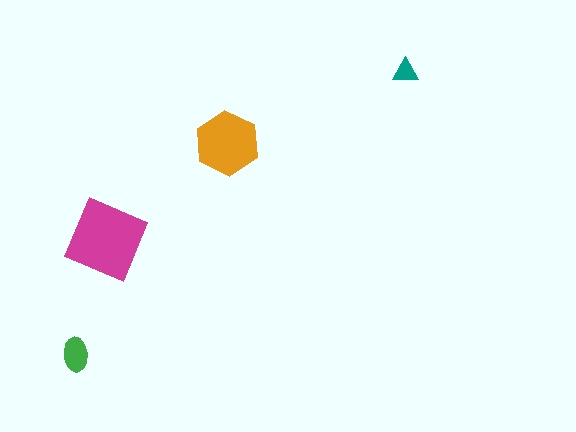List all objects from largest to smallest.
The magenta diamond, the orange hexagon, the green ellipse, the teal triangle.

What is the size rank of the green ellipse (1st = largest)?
3rd.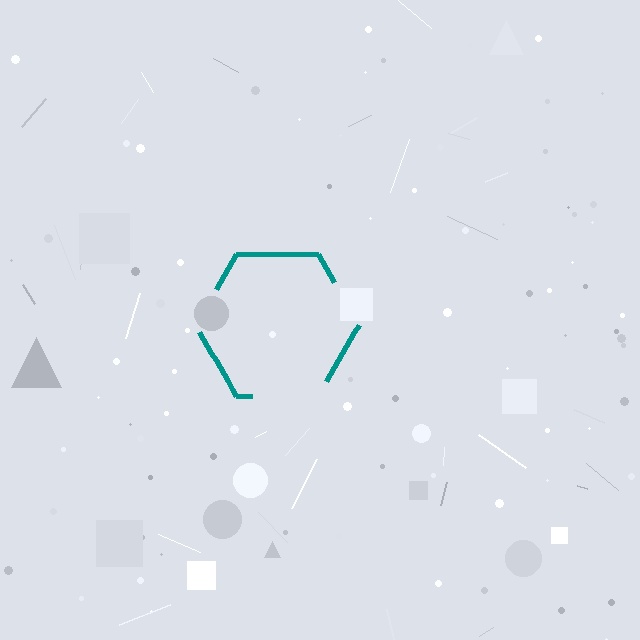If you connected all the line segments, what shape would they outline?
They would outline a hexagon.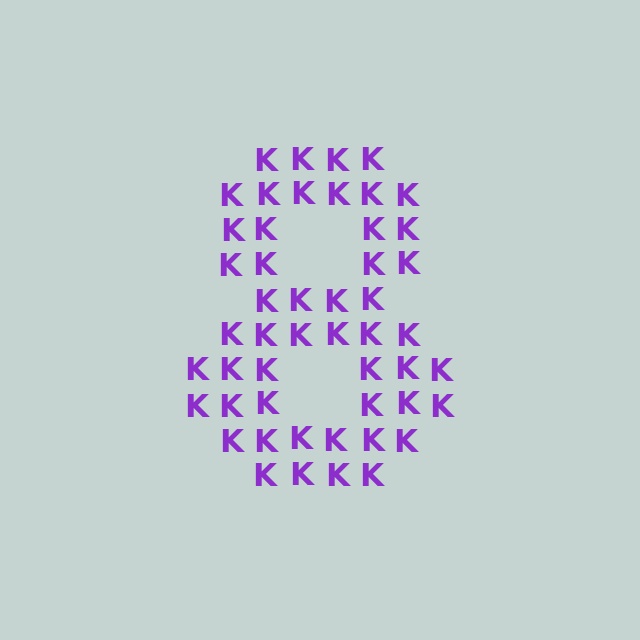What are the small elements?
The small elements are letter K's.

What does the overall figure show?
The overall figure shows the digit 8.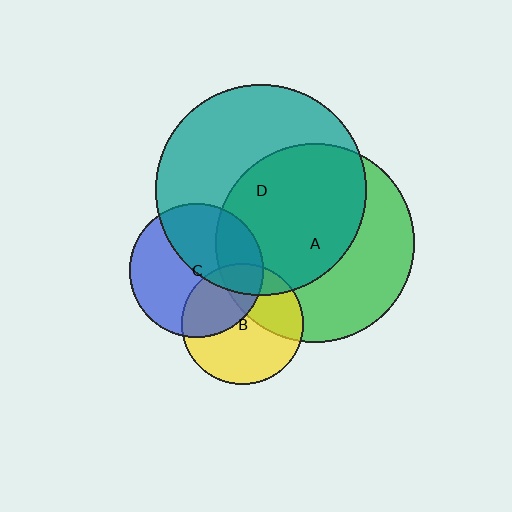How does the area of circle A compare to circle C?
Approximately 2.2 times.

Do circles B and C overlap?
Yes.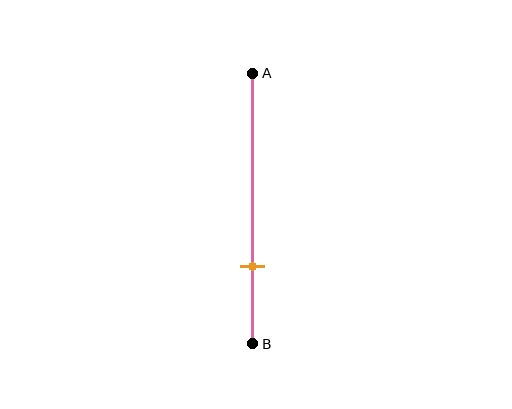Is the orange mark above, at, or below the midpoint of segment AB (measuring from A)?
The orange mark is below the midpoint of segment AB.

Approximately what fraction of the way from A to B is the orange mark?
The orange mark is approximately 70% of the way from A to B.